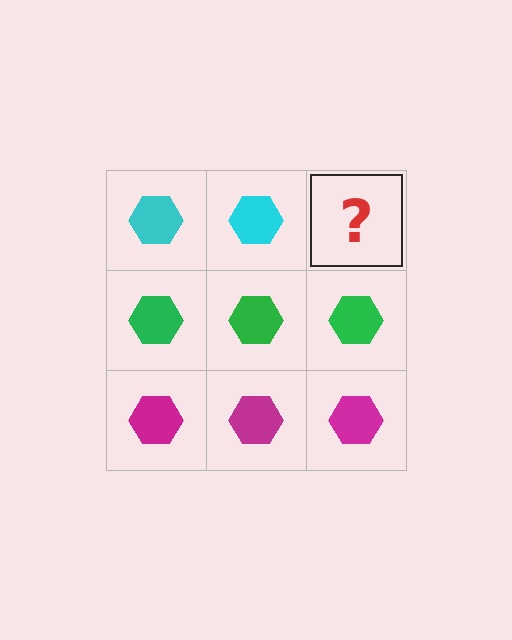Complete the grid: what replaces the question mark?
The question mark should be replaced with a cyan hexagon.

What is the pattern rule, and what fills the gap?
The rule is that each row has a consistent color. The gap should be filled with a cyan hexagon.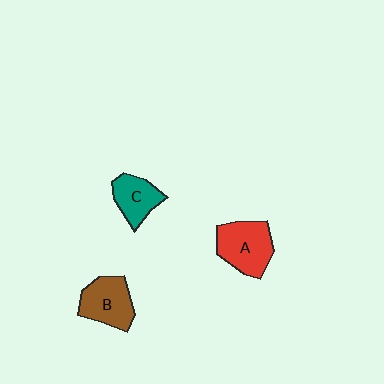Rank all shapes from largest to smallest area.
From largest to smallest: A (red), B (brown), C (teal).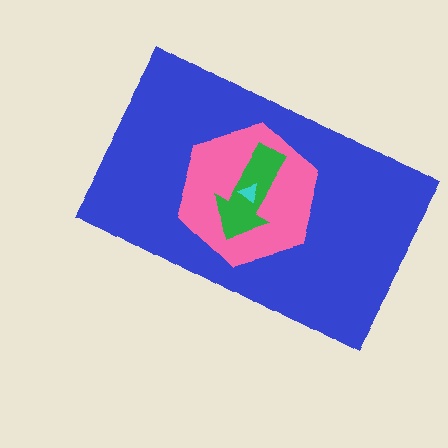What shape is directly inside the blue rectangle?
The pink hexagon.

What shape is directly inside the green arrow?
The cyan triangle.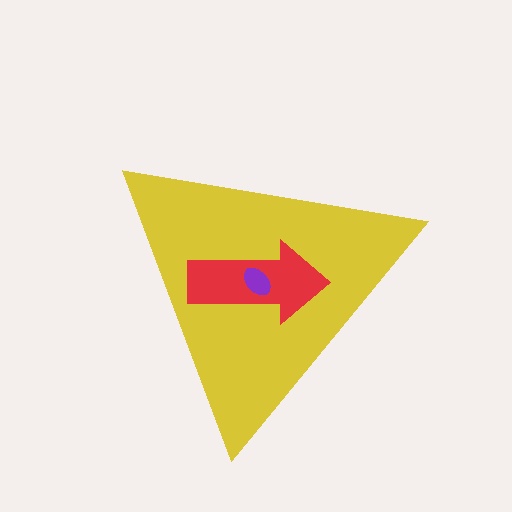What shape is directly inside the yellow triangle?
The red arrow.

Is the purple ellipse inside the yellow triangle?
Yes.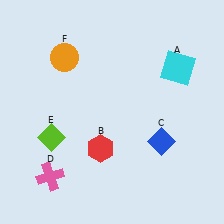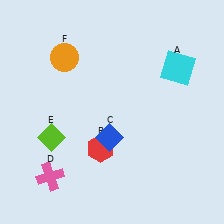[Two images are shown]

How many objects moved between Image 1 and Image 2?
1 object moved between the two images.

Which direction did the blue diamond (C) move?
The blue diamond (C) moved left.